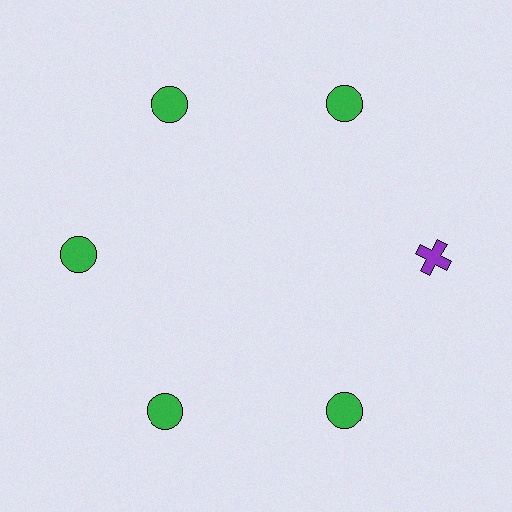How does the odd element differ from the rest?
It differs in both color (purple instead of green) and shape (cross instead of circle).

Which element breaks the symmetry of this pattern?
The purple cross at roughly the 3 o'clock position breaks the symmetry. All other shapes are green circles.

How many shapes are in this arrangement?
There are 6 shapes arranged in a ring pattern.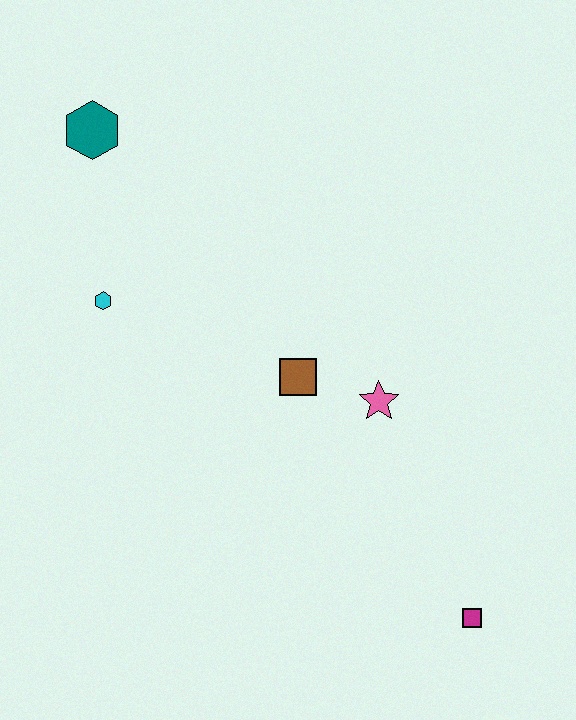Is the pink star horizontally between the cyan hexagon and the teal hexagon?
No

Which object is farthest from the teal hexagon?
The magenta square is farthest from the teal hexagon.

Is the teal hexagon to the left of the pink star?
Yes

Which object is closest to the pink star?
The brown square is closest to the pink star.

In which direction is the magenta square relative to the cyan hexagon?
The magenta square is to the right of the cyan hexagon.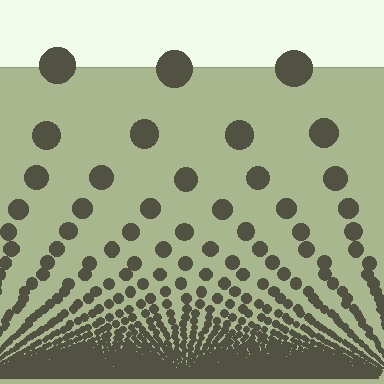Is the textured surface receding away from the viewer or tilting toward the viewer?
The surface appears to tilt toward the viewer. Texture elements get larger and sparser toward the top.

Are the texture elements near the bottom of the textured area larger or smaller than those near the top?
Smaller. The gradient is inverted — elements near the bottom are smaller and denser.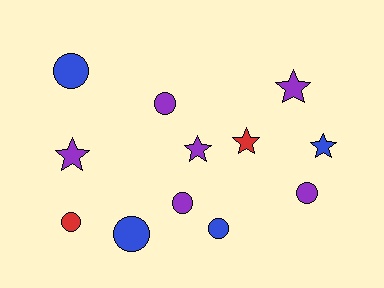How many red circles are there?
There is 1 red circle.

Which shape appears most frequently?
Circle, with 7 objects.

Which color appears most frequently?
Purple, with 6 objects.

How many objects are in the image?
There are 12 objects.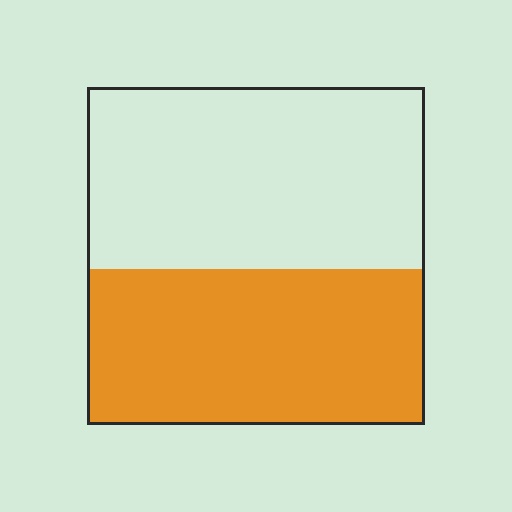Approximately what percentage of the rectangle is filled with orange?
Approximately 45%.